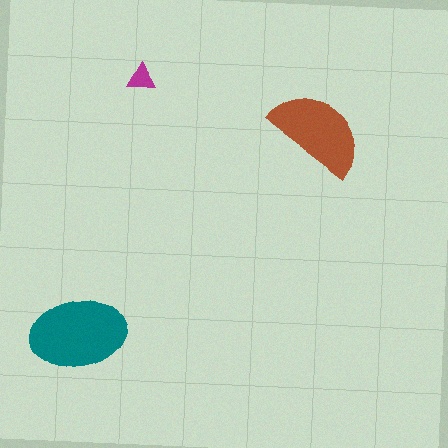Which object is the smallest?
The magenta triangle.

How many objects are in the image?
There are 3 objects in the image.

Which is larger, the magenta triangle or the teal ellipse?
The teal ellipse.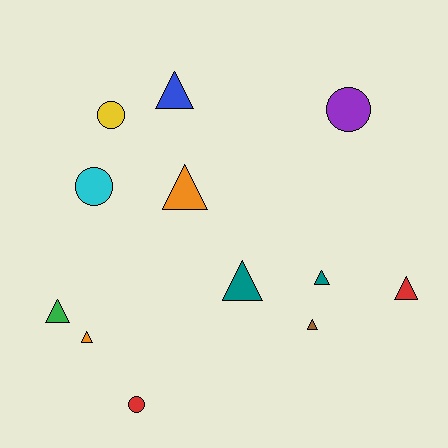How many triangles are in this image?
There are 8 triangles.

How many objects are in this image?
There are 12 objects.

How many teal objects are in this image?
There are 2 teal objects.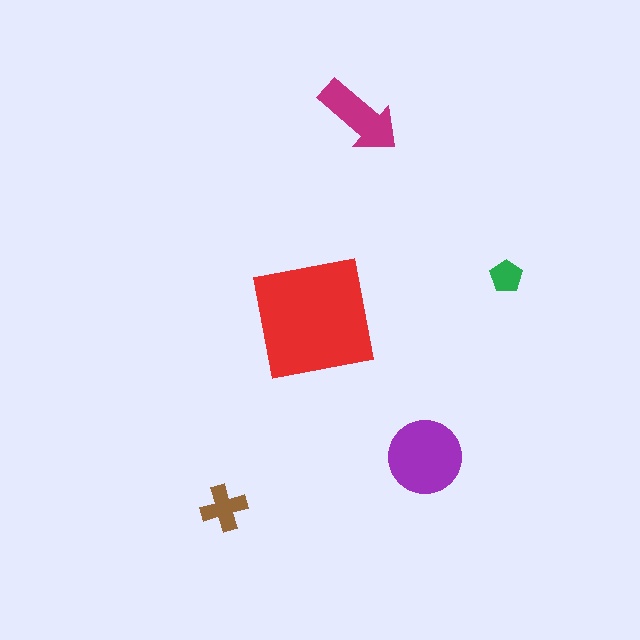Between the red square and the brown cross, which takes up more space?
The red square.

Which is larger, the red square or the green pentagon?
The red square.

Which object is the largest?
The red square.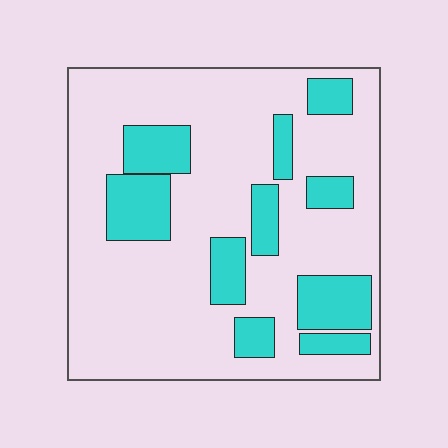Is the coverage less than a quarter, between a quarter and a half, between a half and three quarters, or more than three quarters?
Less than a quarter.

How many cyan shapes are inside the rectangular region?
10.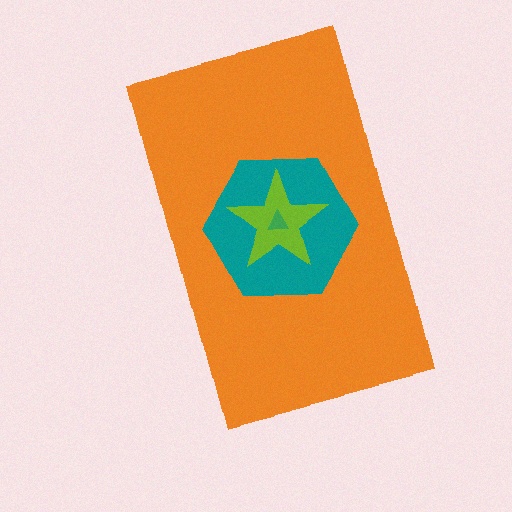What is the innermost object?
The green triangle.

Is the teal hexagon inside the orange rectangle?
Yes.